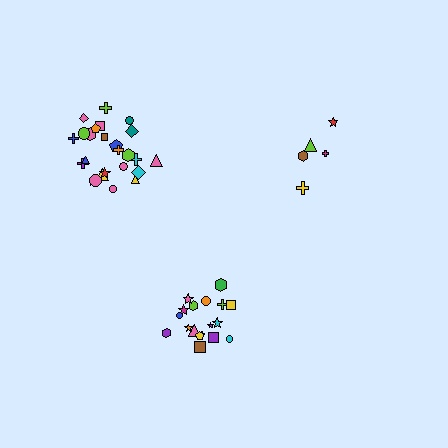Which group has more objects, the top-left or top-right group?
The top-left group.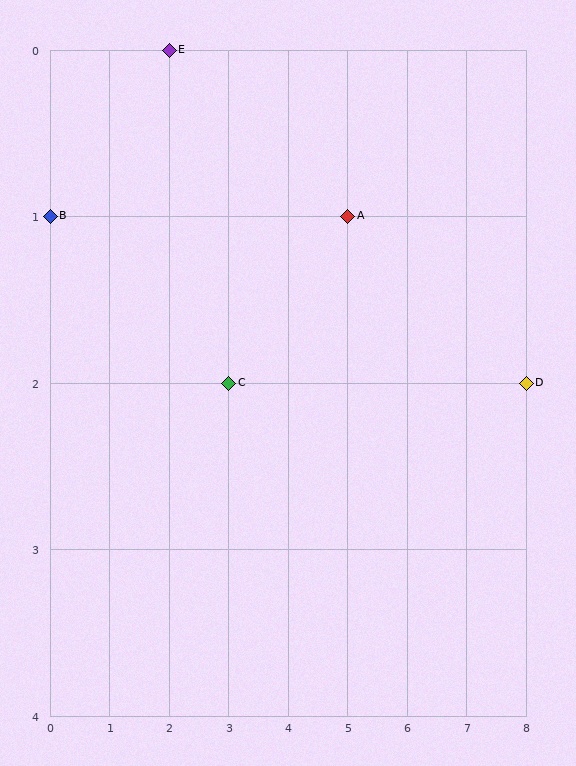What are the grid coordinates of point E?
Point E is at grid coordinates (2, 0).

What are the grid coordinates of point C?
Point C is at grid coordinates (3, 2).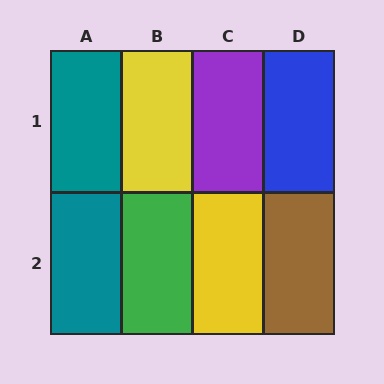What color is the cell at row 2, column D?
Brown.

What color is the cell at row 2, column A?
Teal.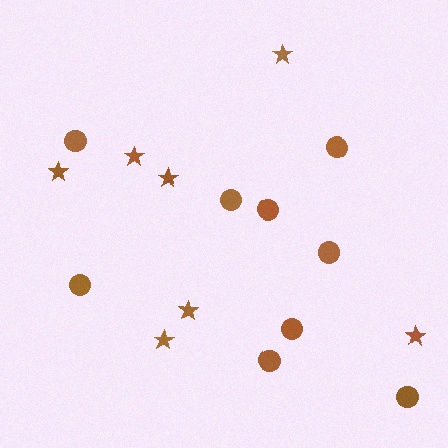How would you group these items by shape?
There are 2 groups: one group of circles (9) and one group of stars (7).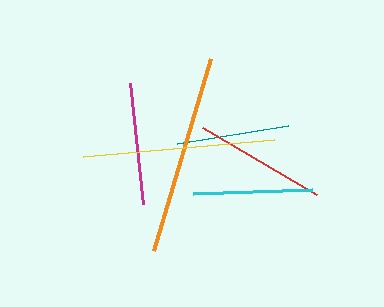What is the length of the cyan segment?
The cyan segment is approximately 119 pixels long.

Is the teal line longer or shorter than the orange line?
The orange line is longer than the teal line.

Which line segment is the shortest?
The teal line is the shortest at approximately 112 pixels.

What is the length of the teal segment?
The teal segment is approximately 112 pixels long.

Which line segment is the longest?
The orange line is the longest at approximately 200 pixels.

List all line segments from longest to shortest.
From longest to shortest: orange, yellow, red, magenta, cyan, teal.